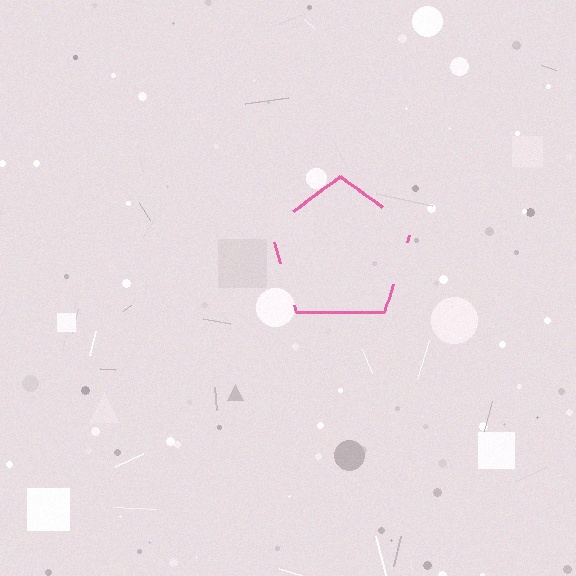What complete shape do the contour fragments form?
The contour fragments form a pentagon.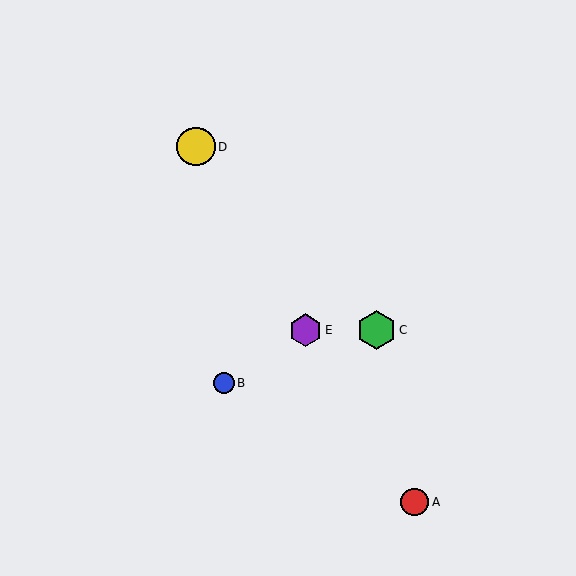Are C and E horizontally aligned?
Yes, both are at y≈330.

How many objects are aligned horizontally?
2 objects (C, E) are aligned horizontally.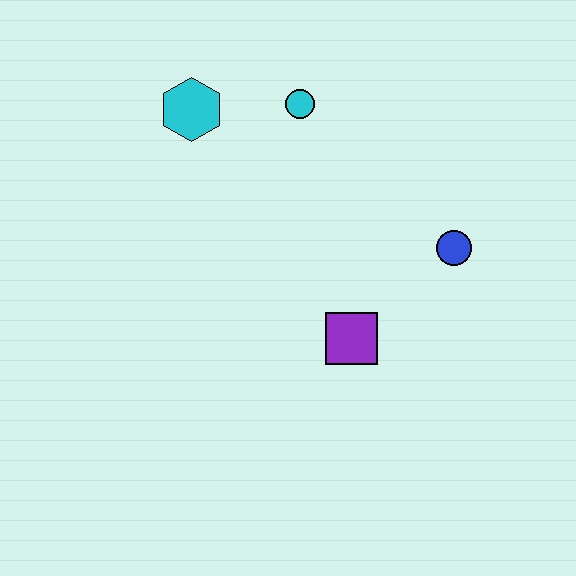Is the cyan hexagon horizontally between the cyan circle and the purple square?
No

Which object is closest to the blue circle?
The purple square is closest to the blue circle.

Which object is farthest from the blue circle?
The cyan hexagon is farthest from the blue circle.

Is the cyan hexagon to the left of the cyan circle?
Yes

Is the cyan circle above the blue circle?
Yes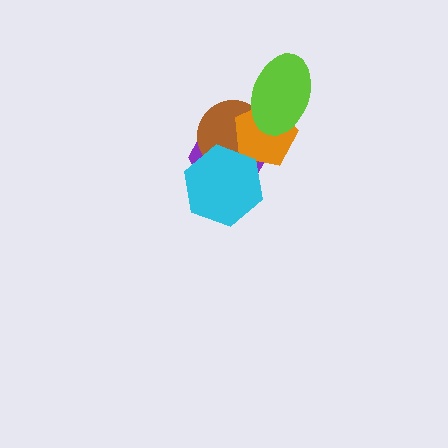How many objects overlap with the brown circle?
4 objects overlap with the brown circle.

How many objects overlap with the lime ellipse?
2 objects overlap with the lime ellipse.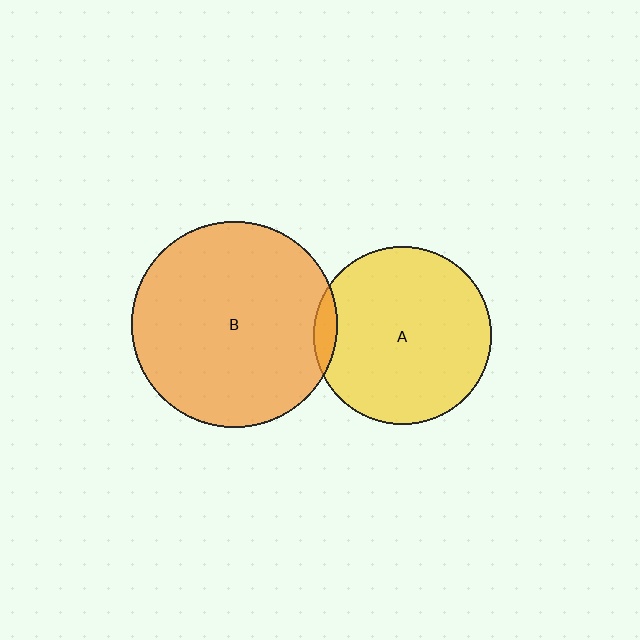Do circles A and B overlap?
Yes.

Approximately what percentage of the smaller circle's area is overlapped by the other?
Approximately 5%.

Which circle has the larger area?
Circle B (orange).